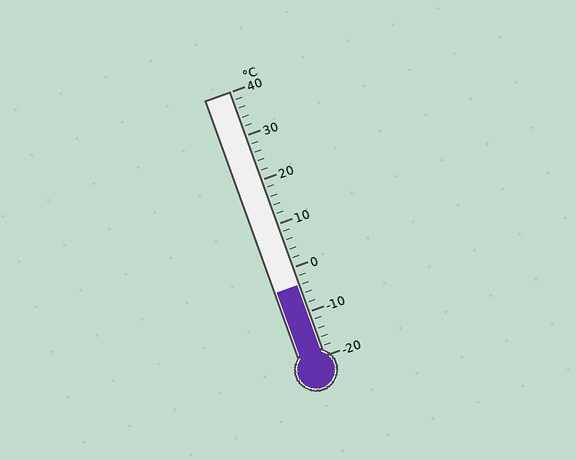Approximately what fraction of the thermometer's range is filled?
The thermometer is filled to approximately 25% of its range.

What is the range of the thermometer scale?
The thermometer scale ranges from -20°C to 40°C.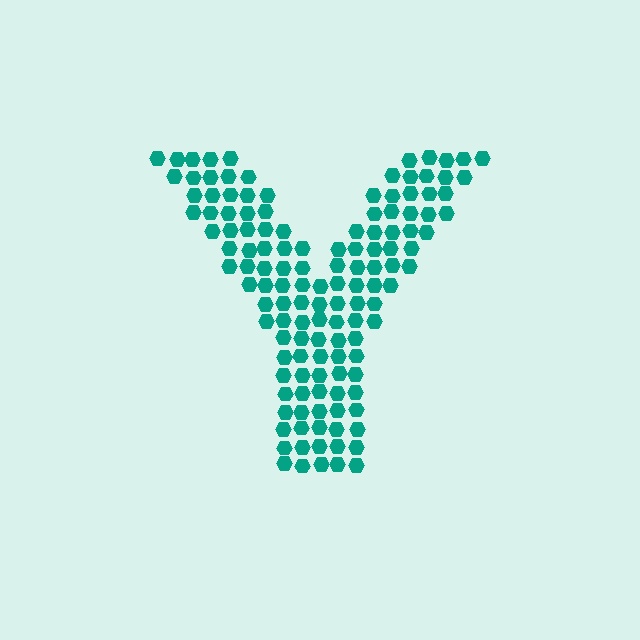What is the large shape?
The large shape is the letter Y.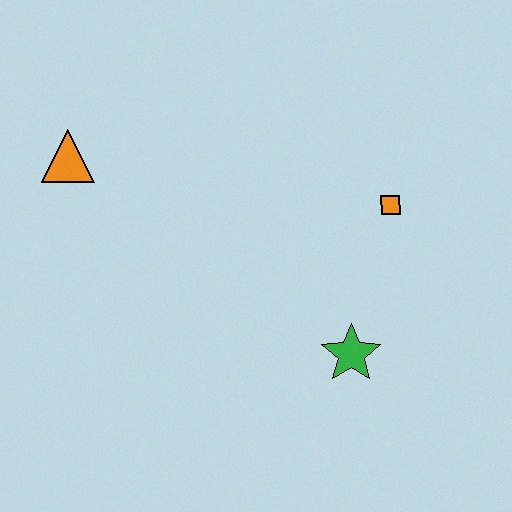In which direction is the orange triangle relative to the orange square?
The orange triangle is to the left of the orange square.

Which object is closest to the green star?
The orange square is closest to the green star.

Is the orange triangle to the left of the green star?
Yes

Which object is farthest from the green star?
The orange triangle is farthest from the green star.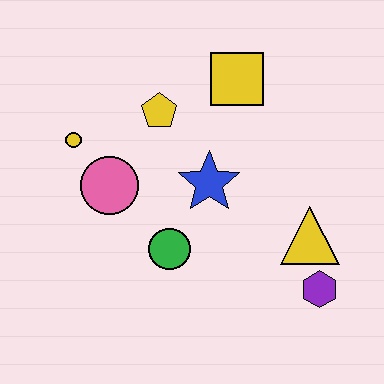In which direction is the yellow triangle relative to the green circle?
The yellow triangle is to the right of the green circle.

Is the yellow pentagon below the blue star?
No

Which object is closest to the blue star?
The green circle is closest to the blue star.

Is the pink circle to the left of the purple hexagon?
Yes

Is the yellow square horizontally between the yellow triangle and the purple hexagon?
No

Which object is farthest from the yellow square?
The purple hexagon is farthest from the yellow square.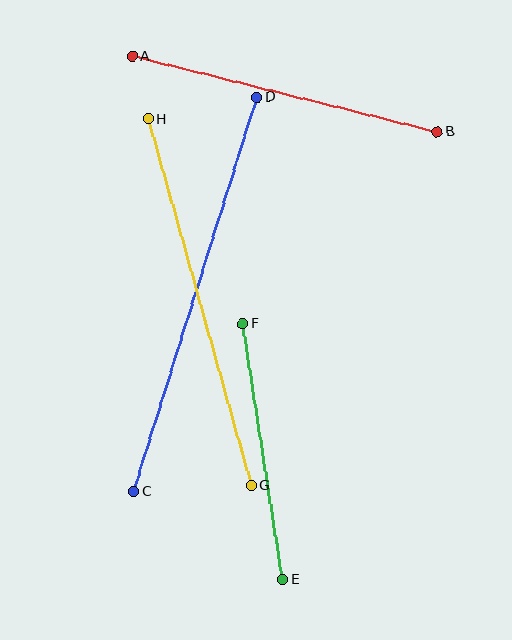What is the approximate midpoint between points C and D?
The midpoint is at approximately (195, 294) pixels.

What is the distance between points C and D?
The distance is approximately 413 pixels.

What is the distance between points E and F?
The distance is approximately 259 pixels.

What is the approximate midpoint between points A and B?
The midpoint is at approximately (285, 94) pixels.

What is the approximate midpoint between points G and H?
The midpoint is at approximately (200, 302) pixels.